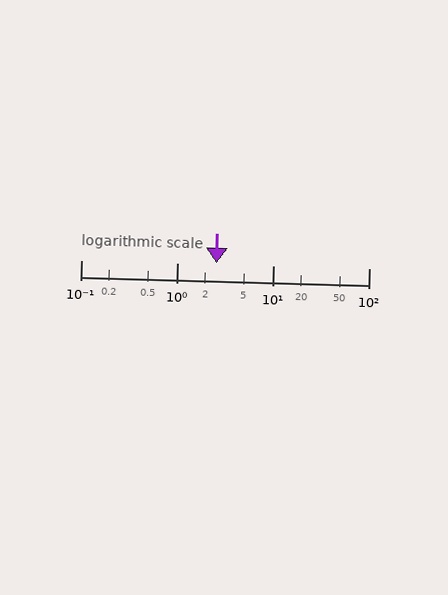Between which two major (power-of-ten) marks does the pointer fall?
The pointer is between 1 and 10.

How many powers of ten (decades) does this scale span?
The scale spans 3 decades, from 0.1 to 100.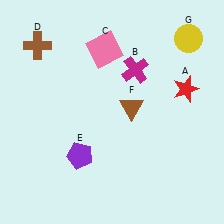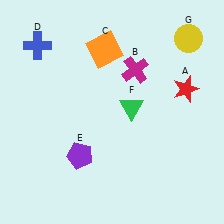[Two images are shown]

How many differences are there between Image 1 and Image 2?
There are 3 differences between the two images.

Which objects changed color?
C changed from pink to orange. D changed from brown to blue. F changed from brown to green.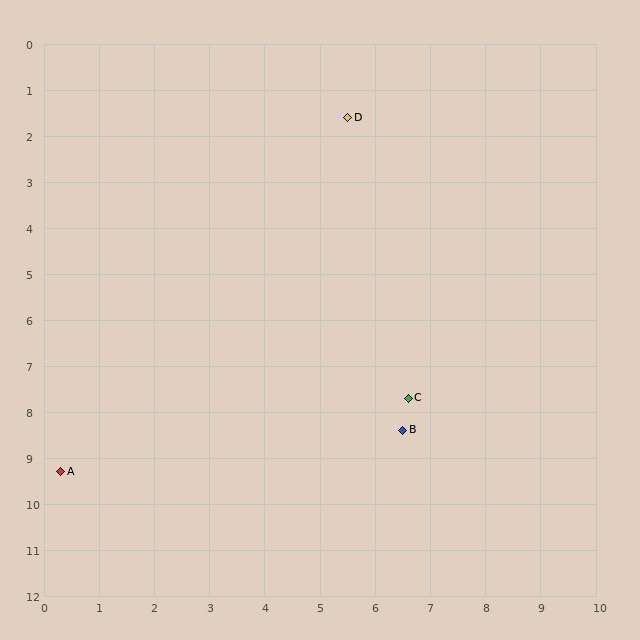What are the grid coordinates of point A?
Point A is at approximately (0.3, 9.3).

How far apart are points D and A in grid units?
Points D and A are about 9.3 grid units apart.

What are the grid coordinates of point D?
Point D is at approximately (5.5, 1.6).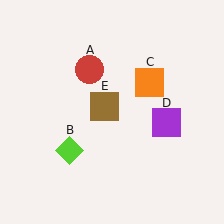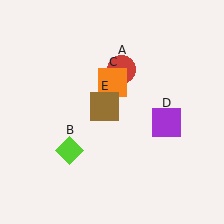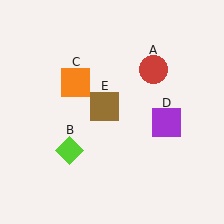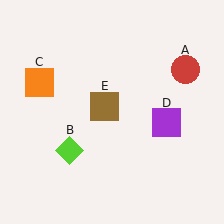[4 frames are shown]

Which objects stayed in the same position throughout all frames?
Lime diamond (object B) and purple square (object D) and brown square (object E) remained stationary.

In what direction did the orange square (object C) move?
The orange square (object C) moved left.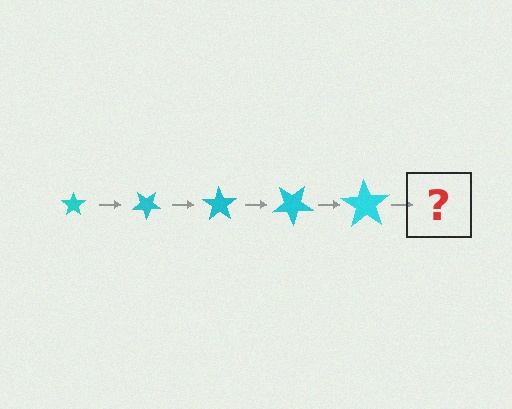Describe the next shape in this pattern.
It should be a star, larger than the previous one and rotated 175 degrees from the start.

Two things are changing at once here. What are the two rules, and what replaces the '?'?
The two rules are that the star grows larger each step and it rotates 35 degrees each step. The '?' should be a star, larger than the previous one and rotated 175 degrees from the start.